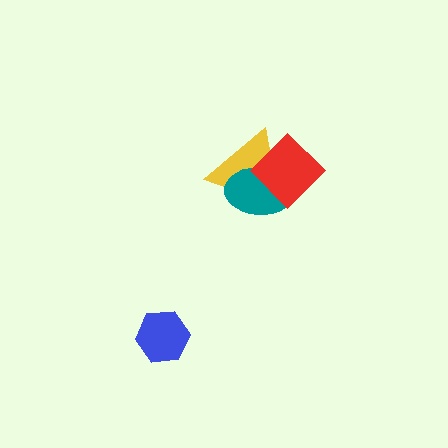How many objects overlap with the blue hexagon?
0 objects overlap with the blue hexagon.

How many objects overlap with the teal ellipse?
2 objects overlap with the teal ellipse.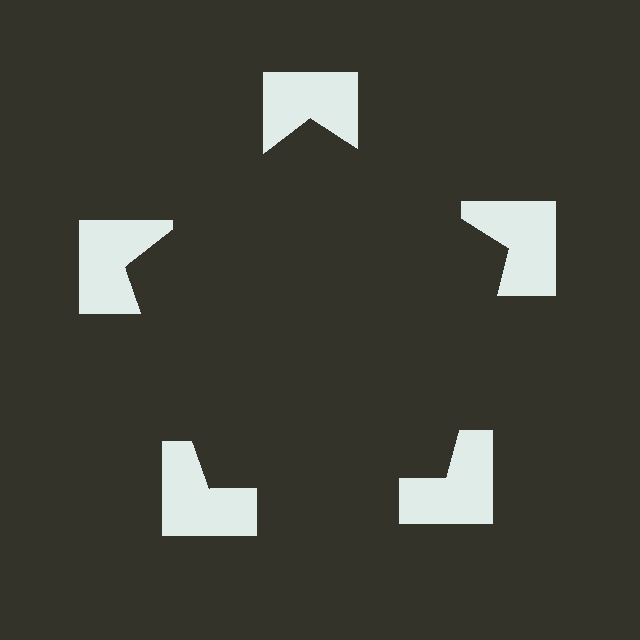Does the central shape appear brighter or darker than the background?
It typically appears slightly darker than the background, even though no actual brightness change is drawn.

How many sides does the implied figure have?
5 sides.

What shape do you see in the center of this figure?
An illusory pentagon — its edges are inferred from the aligned wedge cuts in the notched squares, not physically drawn.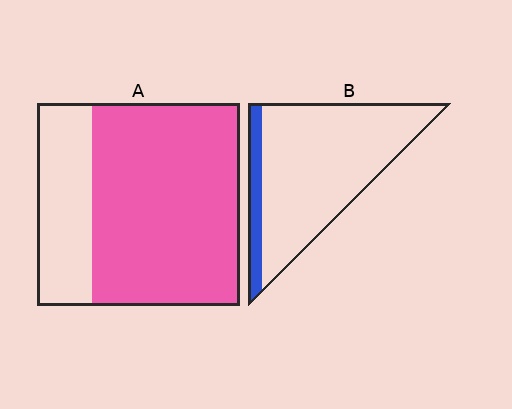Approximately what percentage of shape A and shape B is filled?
A is approximately 75% and B is approximately 15%.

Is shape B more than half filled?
No.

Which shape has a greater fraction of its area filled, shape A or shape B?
Shape A.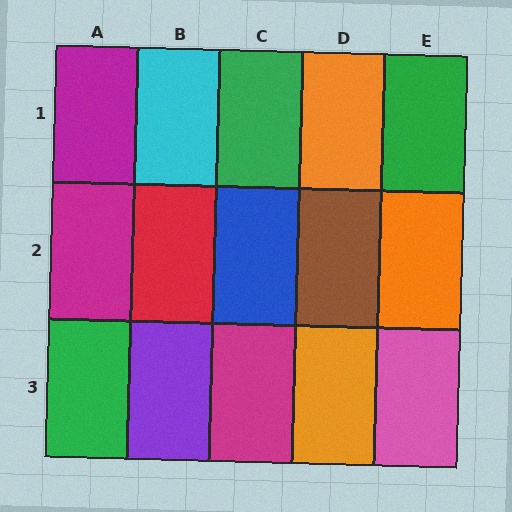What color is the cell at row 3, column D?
Orange.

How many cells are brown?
1 cell is brown.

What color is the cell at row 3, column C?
Magenta.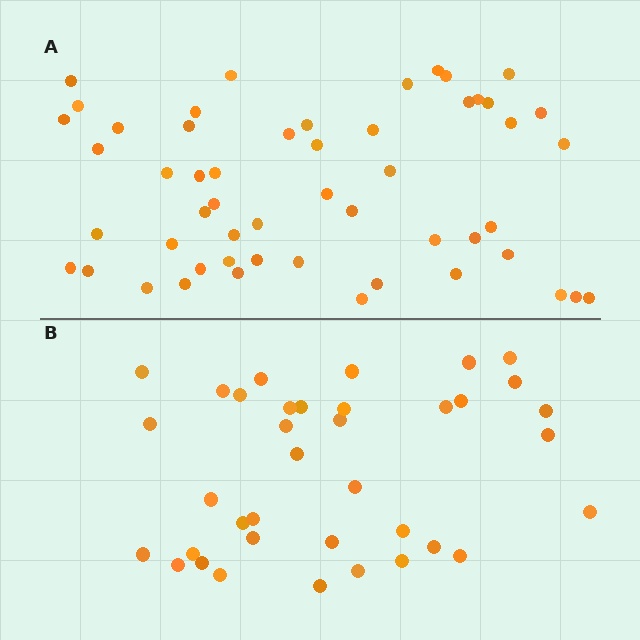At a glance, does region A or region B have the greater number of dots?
Region A (the top region) has more dots.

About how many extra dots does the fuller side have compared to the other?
Region A has approximately 15 more dots than region B.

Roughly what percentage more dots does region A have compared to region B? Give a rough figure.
About 45% more.